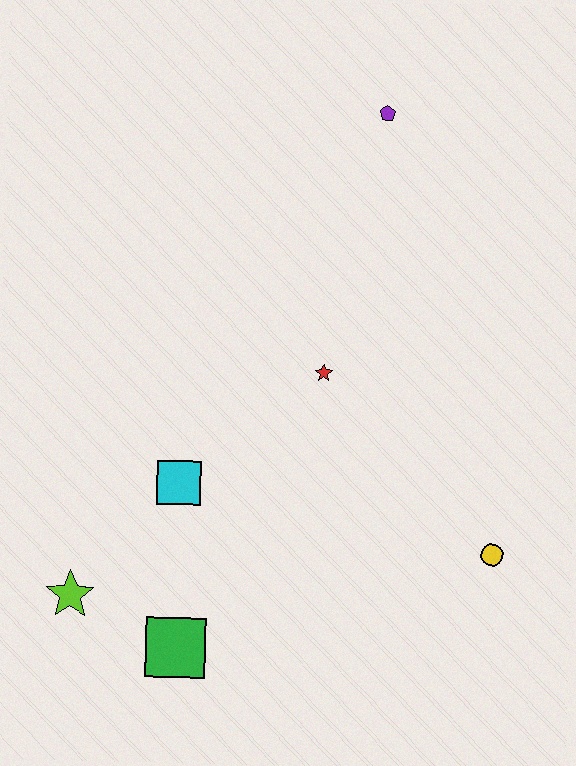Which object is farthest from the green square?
The purple pentagon is farthest from the green square.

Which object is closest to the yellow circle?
The red star is closest to the yellow circle.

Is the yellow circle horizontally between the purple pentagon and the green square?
No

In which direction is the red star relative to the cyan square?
The red star is to the right of the cyan square.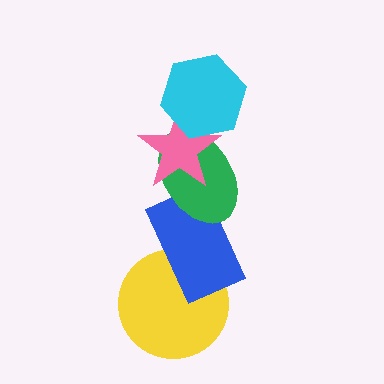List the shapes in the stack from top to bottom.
From top to bottom: the cyan hexagon, the pink star, the green ellipse, the blue rectangle, the yellow circle.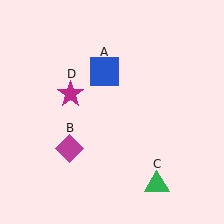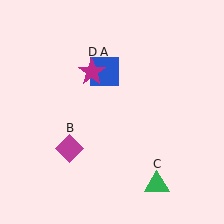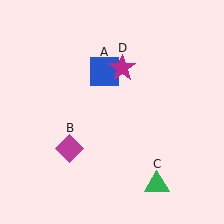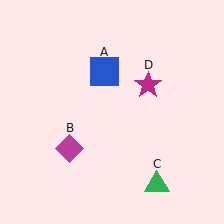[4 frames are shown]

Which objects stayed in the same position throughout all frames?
Blue square (object A) and magenta diamond (object B) and green triangle (object C) remained stationary.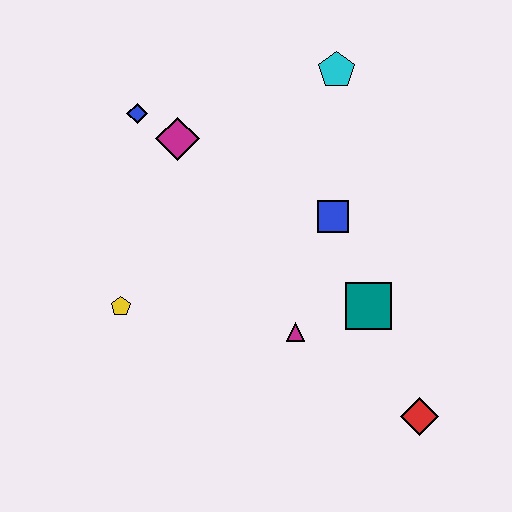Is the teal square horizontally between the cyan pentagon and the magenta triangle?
No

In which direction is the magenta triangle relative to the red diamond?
The magenta triangle is to the left of the red diamond.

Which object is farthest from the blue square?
The yellow pentagon is farthest from the blue square.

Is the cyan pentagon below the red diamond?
No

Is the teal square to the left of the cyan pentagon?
No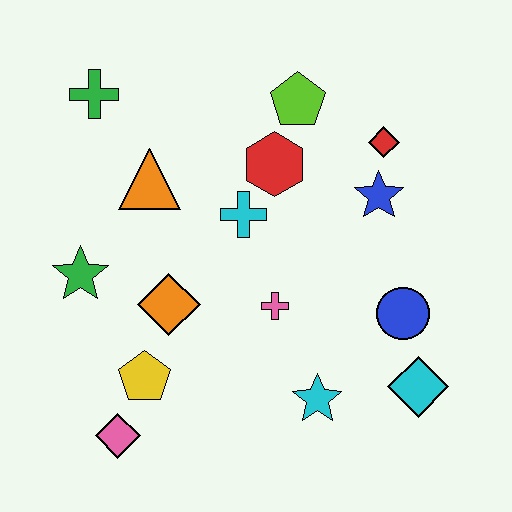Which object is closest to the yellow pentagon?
The pink diamond is closest to the yellow pentagon.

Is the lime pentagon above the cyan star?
Yes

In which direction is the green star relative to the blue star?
The green star is to the left of the blue star.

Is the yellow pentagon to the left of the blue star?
Yes